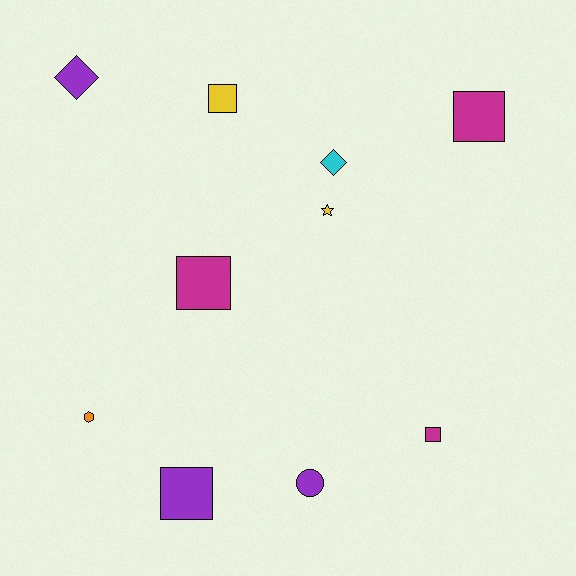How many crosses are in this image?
There are no crosses.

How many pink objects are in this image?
There are no pink objects.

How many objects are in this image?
There are 10 objects.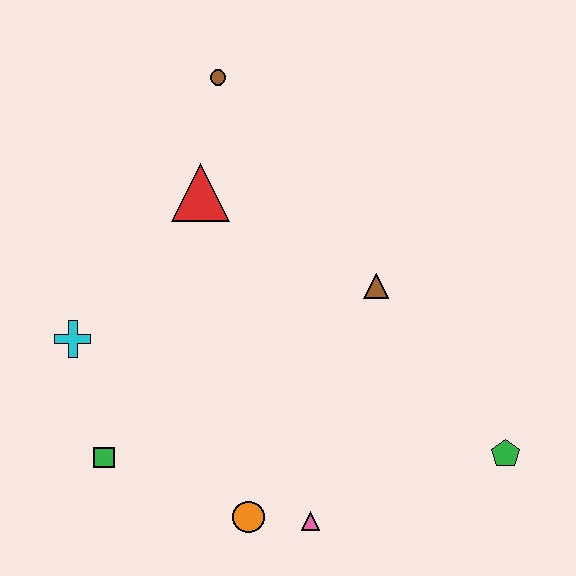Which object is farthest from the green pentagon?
The brown circle is farthest from the green pentagon.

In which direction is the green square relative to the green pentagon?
The green square is to the left of the green pentagon.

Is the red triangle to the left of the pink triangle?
Yes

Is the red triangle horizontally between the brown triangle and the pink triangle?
No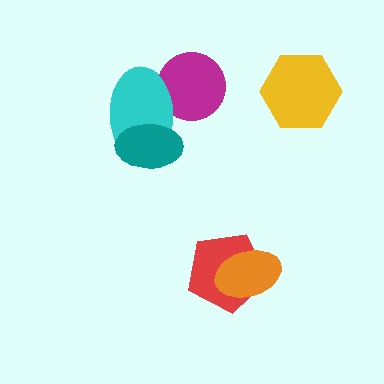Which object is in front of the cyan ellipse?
The teal ellipse is in front of the cyan ellipse.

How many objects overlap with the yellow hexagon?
0 objects overlap with the yellow hexagon.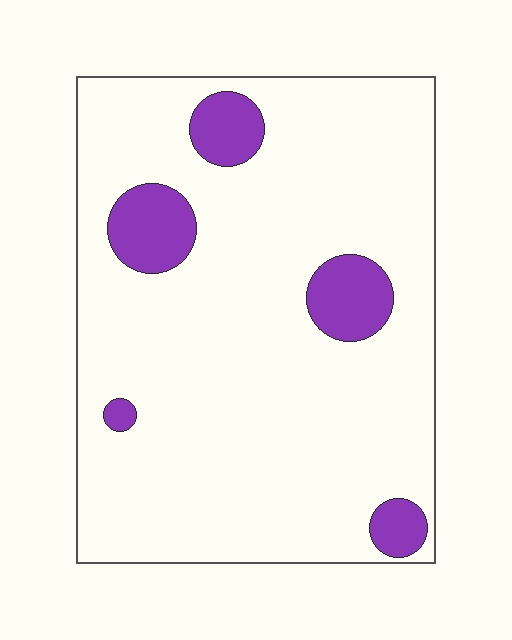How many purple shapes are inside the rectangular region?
5.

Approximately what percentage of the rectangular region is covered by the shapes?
Approximately 10%.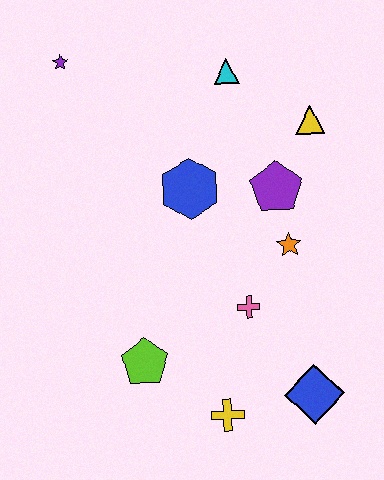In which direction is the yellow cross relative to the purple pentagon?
The yellow cross is below the purple pentagon.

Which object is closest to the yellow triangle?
The purple pentagon is closest to the yellow triangle.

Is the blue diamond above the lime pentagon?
No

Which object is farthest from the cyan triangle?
The yellow cross is farthest from the cyan triangle.